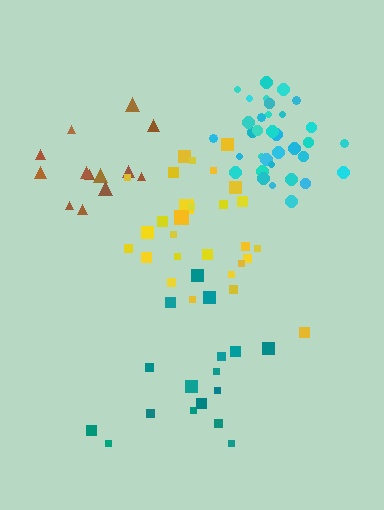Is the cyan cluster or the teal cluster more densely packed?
Cyan.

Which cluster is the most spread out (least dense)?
Teal.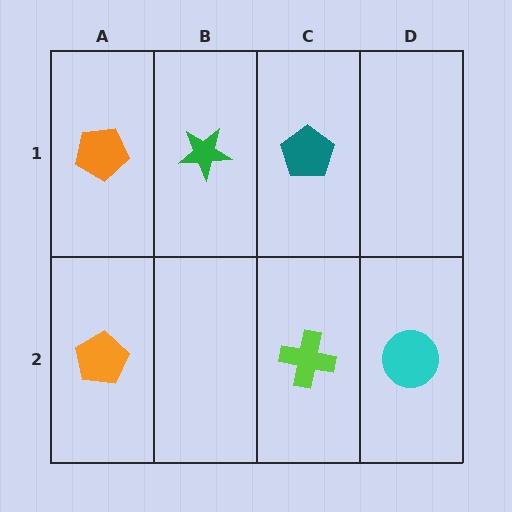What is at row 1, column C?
A teal pentagon.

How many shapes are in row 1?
3 shapes.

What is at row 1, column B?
A green star.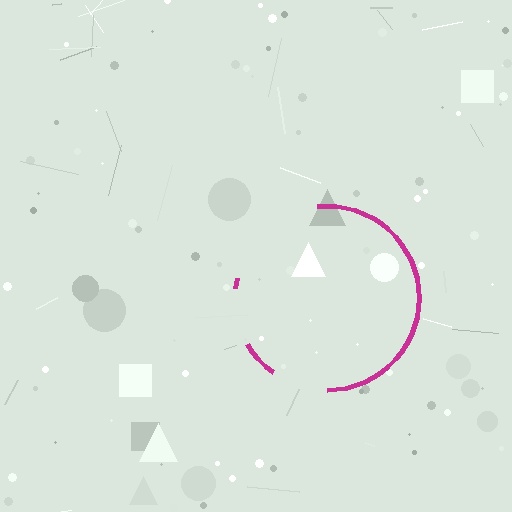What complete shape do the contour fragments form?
The contour fragments form a circle.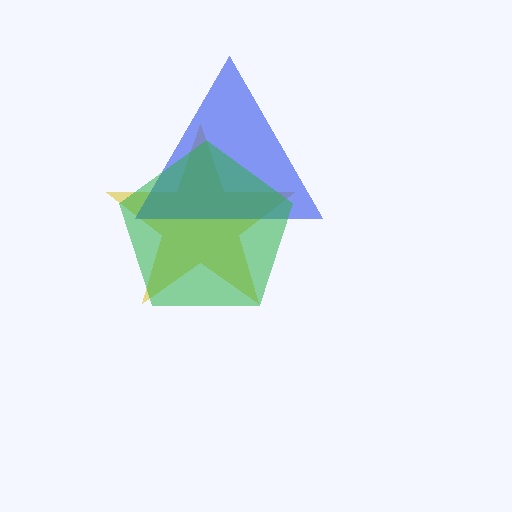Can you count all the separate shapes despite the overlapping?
Yes, there are 3 separate shapes.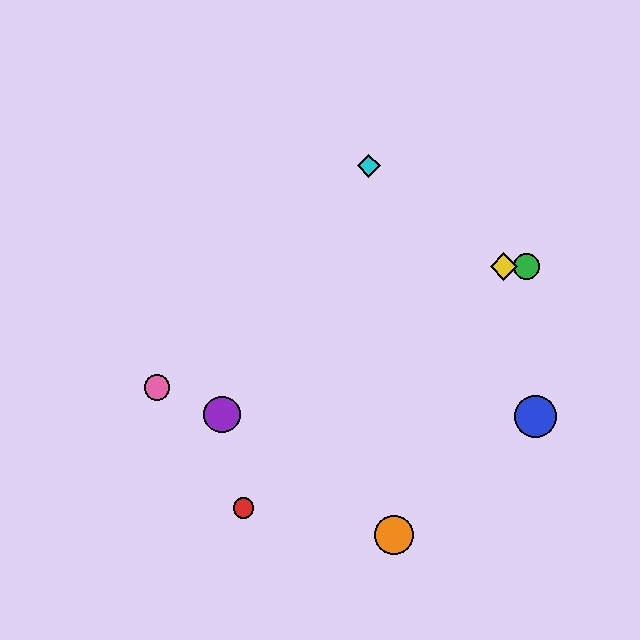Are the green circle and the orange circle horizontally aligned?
No, the green circle is at y≈267 and the orange circle is at y≈535.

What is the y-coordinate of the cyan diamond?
The cyan diamond is at y≈166.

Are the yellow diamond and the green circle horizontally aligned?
Yes, both are at y≈267.